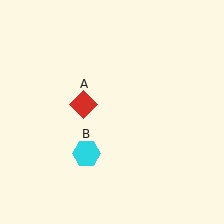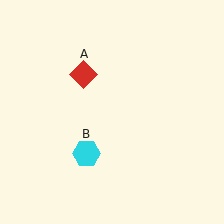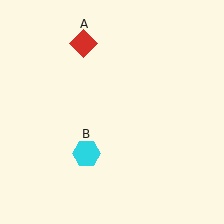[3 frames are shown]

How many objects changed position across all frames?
1 object changed position: red diamond (object A).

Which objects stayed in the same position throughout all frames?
Cyan hexagon (object B) remained stationary.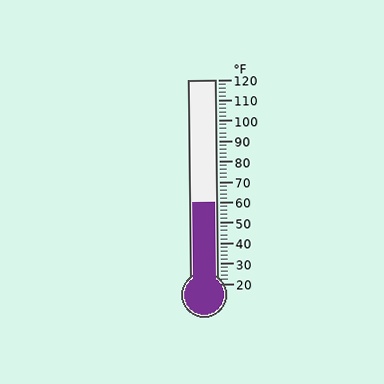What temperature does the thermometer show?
The thermometer shows approximately 60°F.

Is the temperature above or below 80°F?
The temperature is below 80°F.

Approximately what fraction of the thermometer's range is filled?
The thermometer is filled to approximately 40% of its range.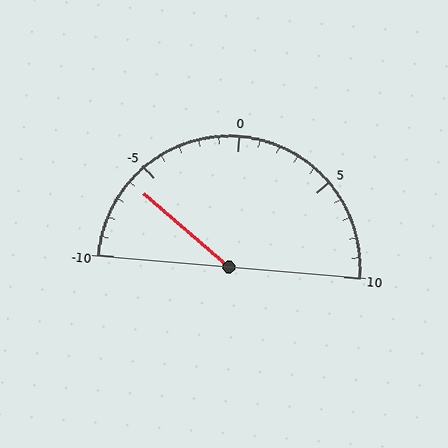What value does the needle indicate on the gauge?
The needle indicates approximately -6.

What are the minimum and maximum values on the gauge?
The gauge ranges from -10 to 10.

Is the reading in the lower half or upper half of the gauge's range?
The reading is in the lower half of the range (-10 to 10).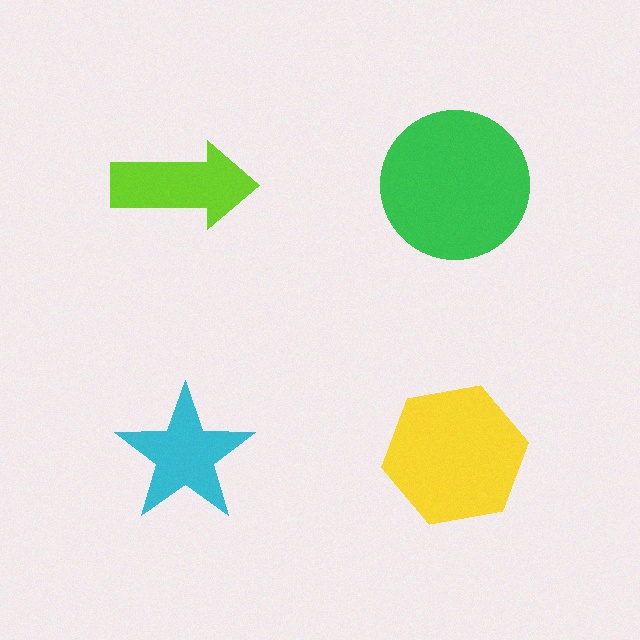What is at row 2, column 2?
A yellow hexagon.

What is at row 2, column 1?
A cyan star.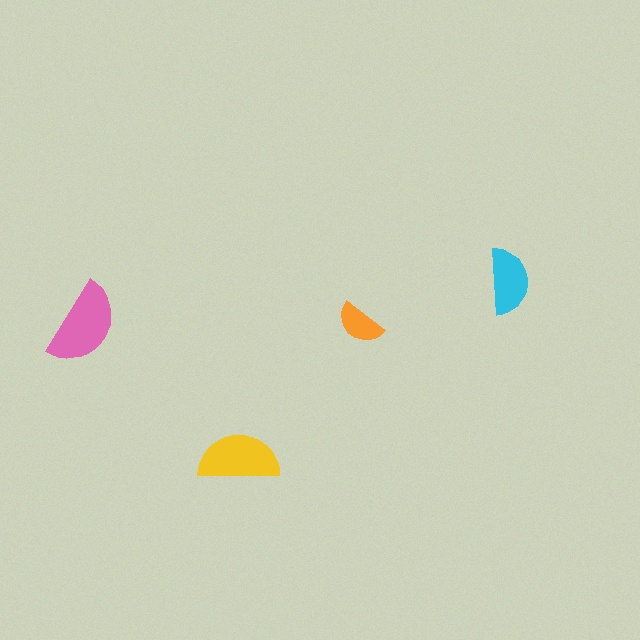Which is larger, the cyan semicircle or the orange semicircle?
The cyan one.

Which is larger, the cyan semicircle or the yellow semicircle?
The yellow one.